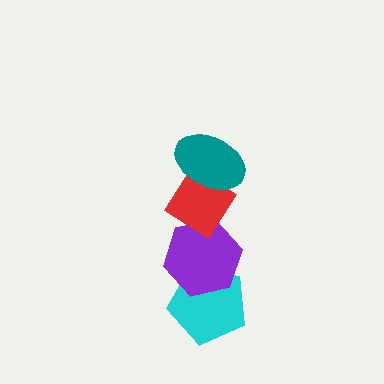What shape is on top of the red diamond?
The teal ellipse is on top of the red diamond.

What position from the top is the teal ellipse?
The teal ellipse is 1st from the top.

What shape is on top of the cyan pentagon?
The purple hexagon is on top of the cyan pentagon.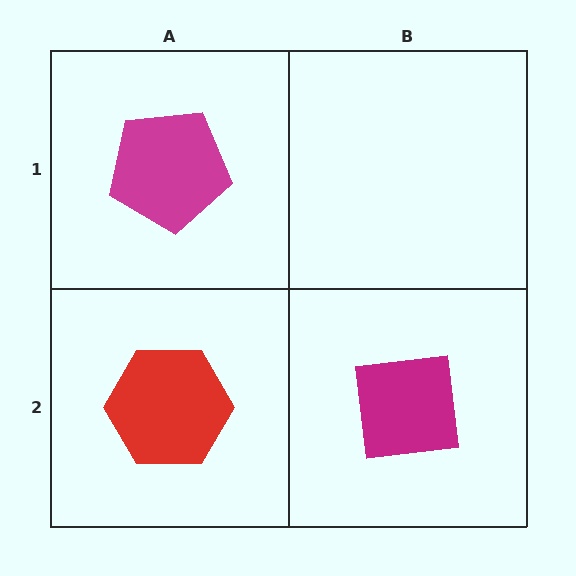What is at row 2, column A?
A red hexagon.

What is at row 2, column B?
A magenta square.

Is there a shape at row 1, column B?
No, that cell is empty.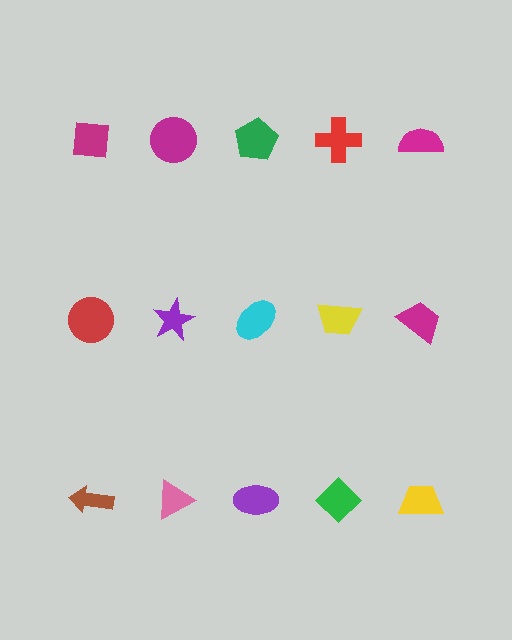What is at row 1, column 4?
A red cross.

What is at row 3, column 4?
A green diamond.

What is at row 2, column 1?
A red circle.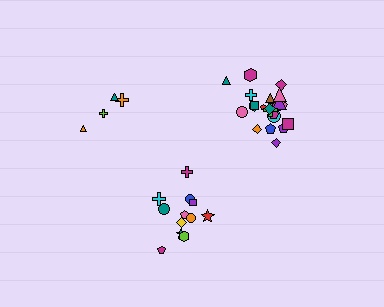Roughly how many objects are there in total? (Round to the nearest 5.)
Roughly 40 objects in total.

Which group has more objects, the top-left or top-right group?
The top-right group.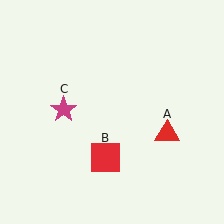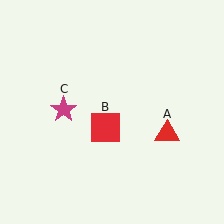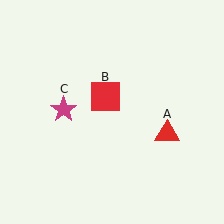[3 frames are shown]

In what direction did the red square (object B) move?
The red square (object B) moved up.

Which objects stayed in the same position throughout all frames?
Red triangle (object A) and magenta star (object C) remained stationary.